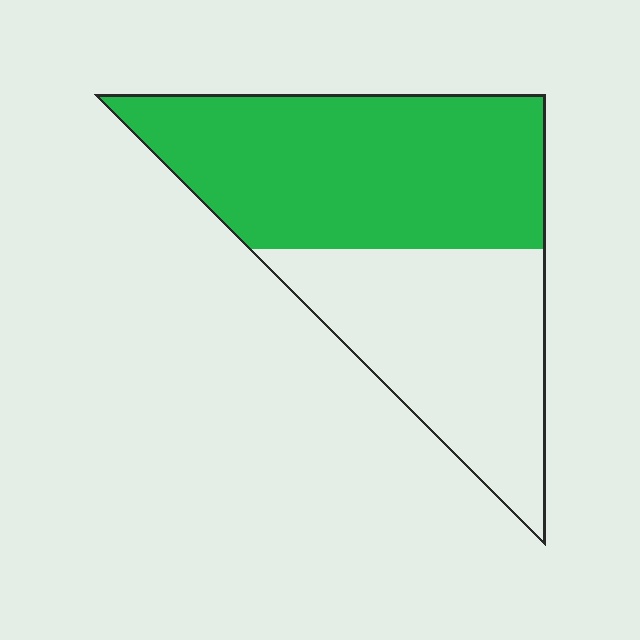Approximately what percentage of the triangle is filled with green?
Approximately 55%.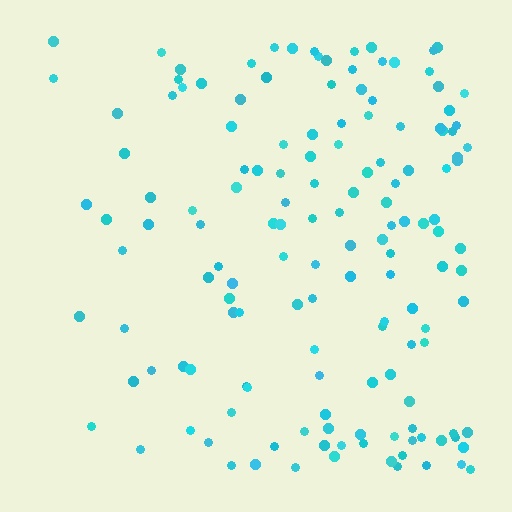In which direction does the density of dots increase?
From left to right, with the right side densest.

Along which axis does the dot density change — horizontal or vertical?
Horizontal.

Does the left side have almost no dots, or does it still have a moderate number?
Still a moderate number, just noticeably fewer than the right.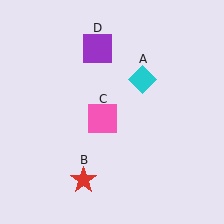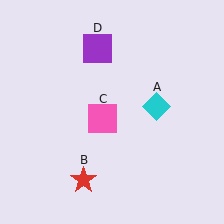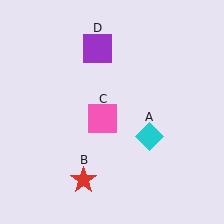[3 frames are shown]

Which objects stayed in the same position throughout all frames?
Red star (object B) and pink square (object C) and purple square (object D) remained stationary.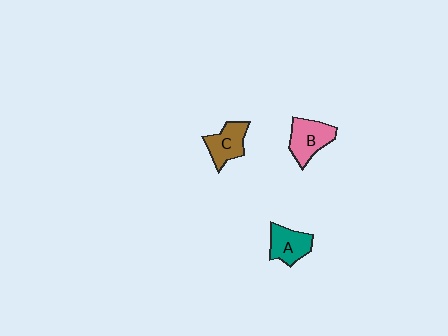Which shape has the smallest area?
Shape C (brown).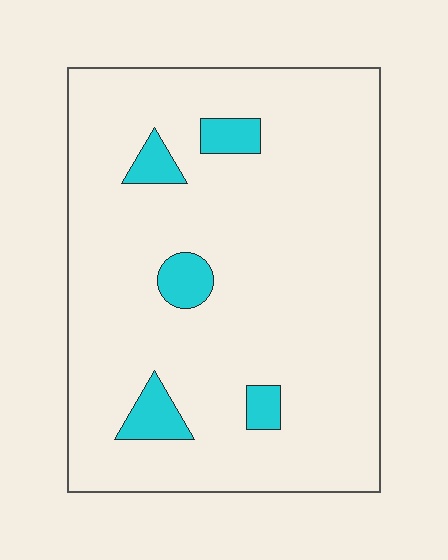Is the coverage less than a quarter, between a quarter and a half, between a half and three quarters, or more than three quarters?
Less than a quarter.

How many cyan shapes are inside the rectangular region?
5.